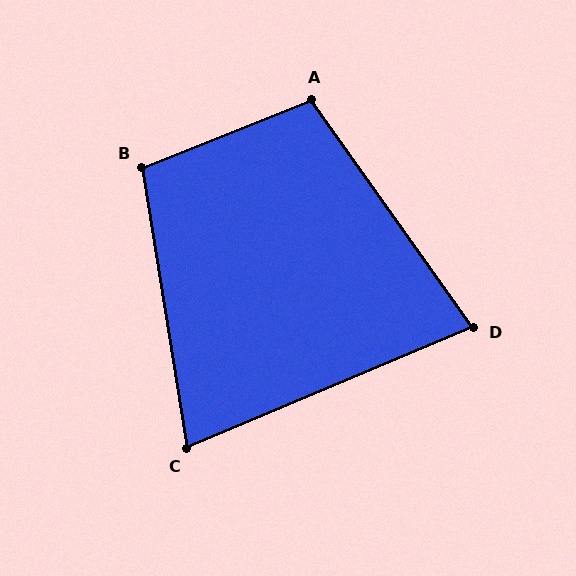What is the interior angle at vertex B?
Approximately 103 degrees (obtuse).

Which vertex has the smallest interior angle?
C, at approximately 76 degrees.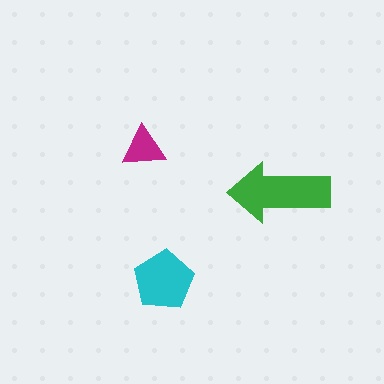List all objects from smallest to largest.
The magenta triangle, the cyan pentagon, the green arrow.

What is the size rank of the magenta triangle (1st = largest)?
3rd.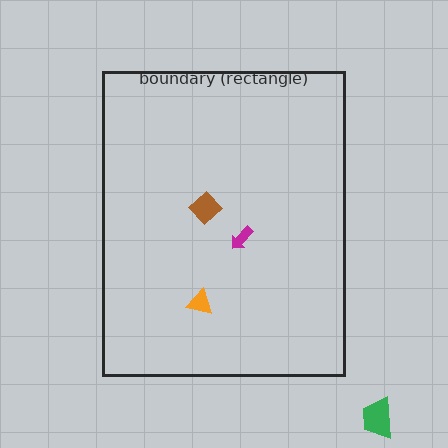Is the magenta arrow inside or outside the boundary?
Inside.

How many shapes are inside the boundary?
3 inside, 1 outside.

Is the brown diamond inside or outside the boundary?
Inside.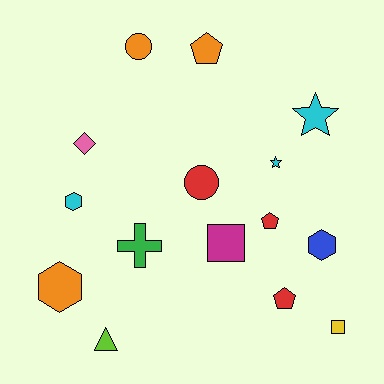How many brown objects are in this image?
There are no brown objects.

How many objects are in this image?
There are 15 objects.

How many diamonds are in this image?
There is 1 diamond.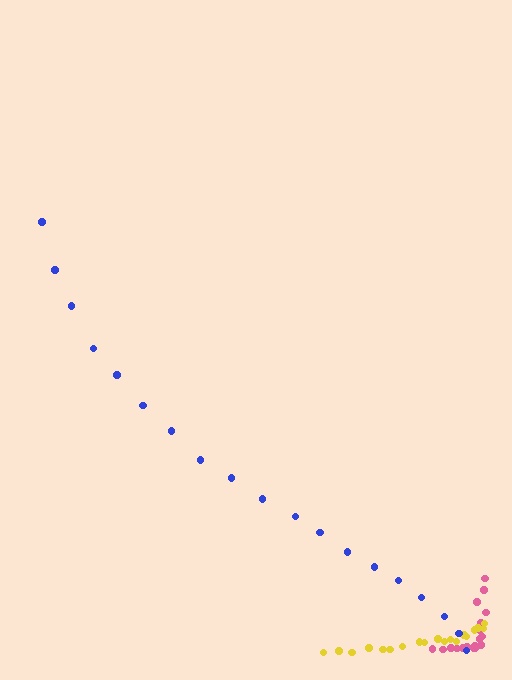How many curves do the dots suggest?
There are 3 distinct paths.